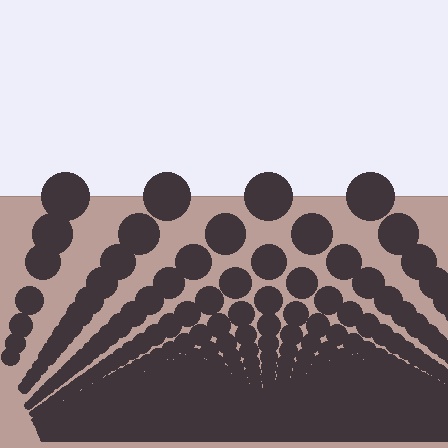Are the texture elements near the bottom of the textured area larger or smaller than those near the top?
Smaller. The gradient is inverted — elements near the bottom are smaller and denser.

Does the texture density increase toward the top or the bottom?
Density increases toward the bottom.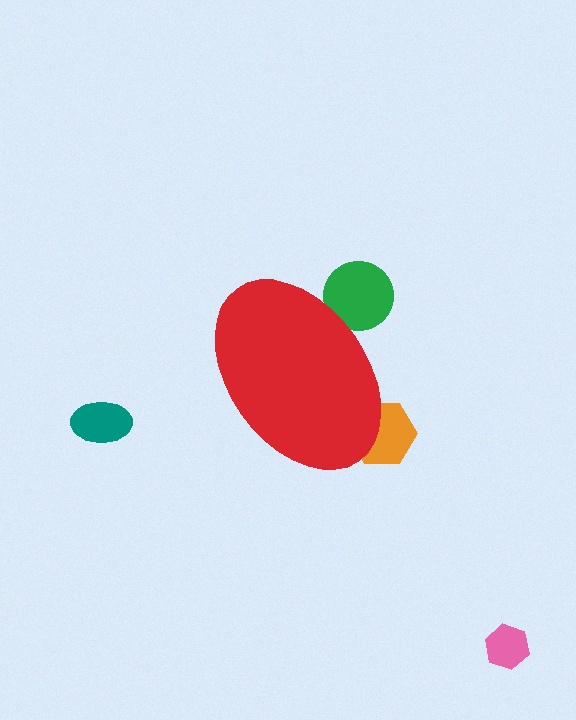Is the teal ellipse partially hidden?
No, the teal ellipse is fully visible.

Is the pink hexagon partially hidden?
No, the pink hexagon is fully visible.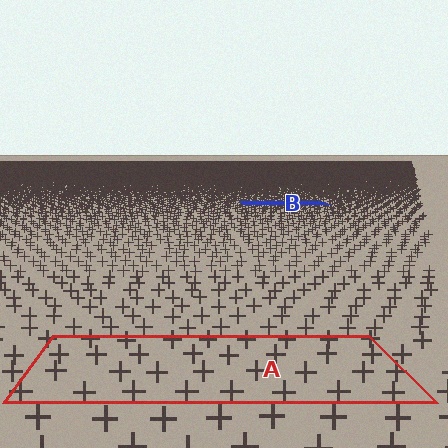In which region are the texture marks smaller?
The texture marks are smaller in region B, because it is farther away.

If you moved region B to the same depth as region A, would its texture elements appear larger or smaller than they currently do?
They would appear larger. At a closer depth, the same texture elements are projected at a bigger on-screen size.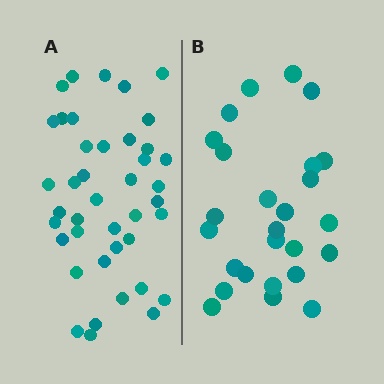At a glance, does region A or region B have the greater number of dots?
Region A (the left region) has more dots.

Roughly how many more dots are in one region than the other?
Region A has approximately 15 more dots than region B.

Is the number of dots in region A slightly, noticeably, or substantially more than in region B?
Region A has substantially more. The ratio is roughly 1.6 to 1.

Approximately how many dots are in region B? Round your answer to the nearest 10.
About 30 dots. (The exact count is 26, which rounds to 30.)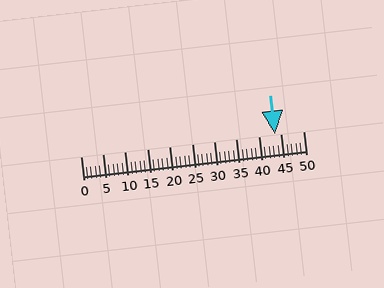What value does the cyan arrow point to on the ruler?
The cyan arrow points to approximately 44.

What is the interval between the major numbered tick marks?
The major tick marks are spaced 5 units apart.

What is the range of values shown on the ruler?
The ruler shows values from 0 to 50.